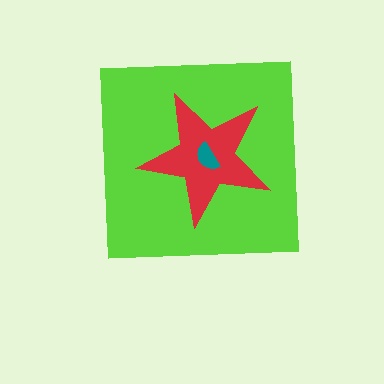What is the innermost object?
The teal semicircle.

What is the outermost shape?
The lime square.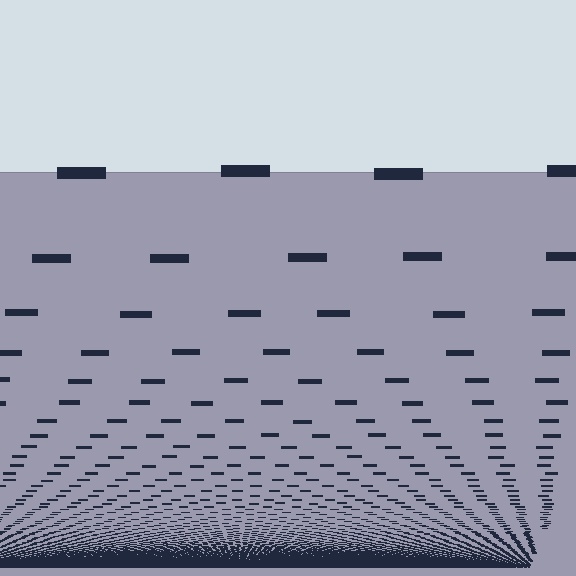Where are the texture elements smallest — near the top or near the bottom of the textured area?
Near the bottom.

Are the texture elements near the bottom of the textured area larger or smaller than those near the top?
Smaller. The gradient is inverted — elements near the bottom are smaller and denser.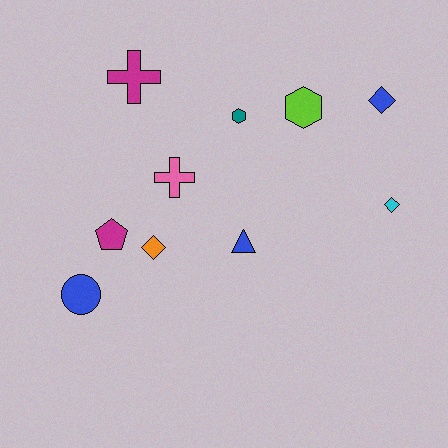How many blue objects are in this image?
There are 3 blue objects.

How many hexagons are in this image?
There are 2 hexagons.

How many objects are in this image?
There are 10 objects.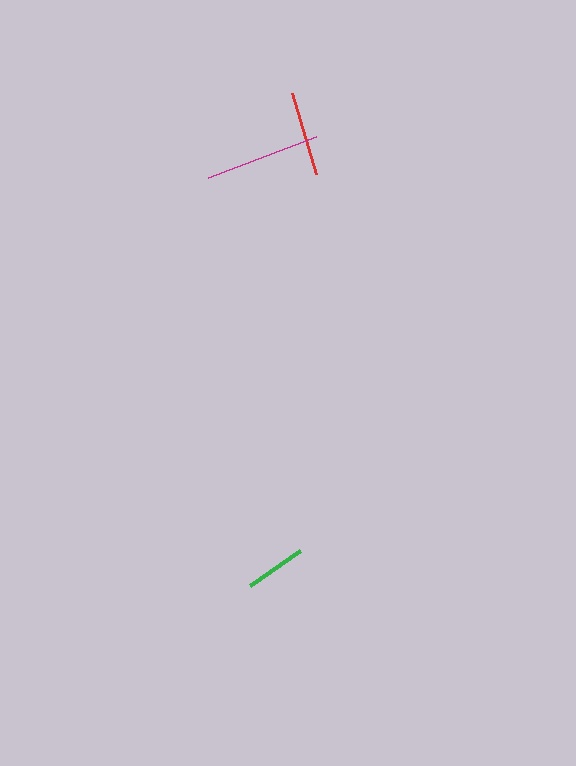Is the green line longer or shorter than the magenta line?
The magenta line is longer than the green line.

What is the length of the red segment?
The red segment is approximately 85 pixels long.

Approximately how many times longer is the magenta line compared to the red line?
The magenta line is approximately 1.4 times the length of the red line.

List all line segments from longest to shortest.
From longest to shortest: magenta, red, green.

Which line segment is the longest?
The magenta line is the longest at approximately 115 pixels.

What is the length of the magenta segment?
The magenta segment is approximately 115 pixels long.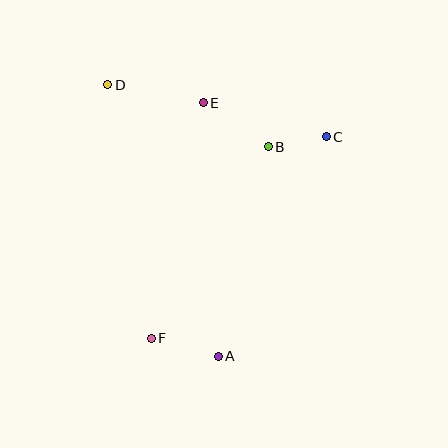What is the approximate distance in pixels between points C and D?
The distance between C and D is approximately 224 pixels.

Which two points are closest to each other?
Points B and C are closest to each other.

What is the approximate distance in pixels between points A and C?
The distance between A and C is approximately 245 pixels.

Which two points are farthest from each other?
Points A and D are farthest from each other.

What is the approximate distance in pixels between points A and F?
The distance between A and F is approximately 69 pixels.